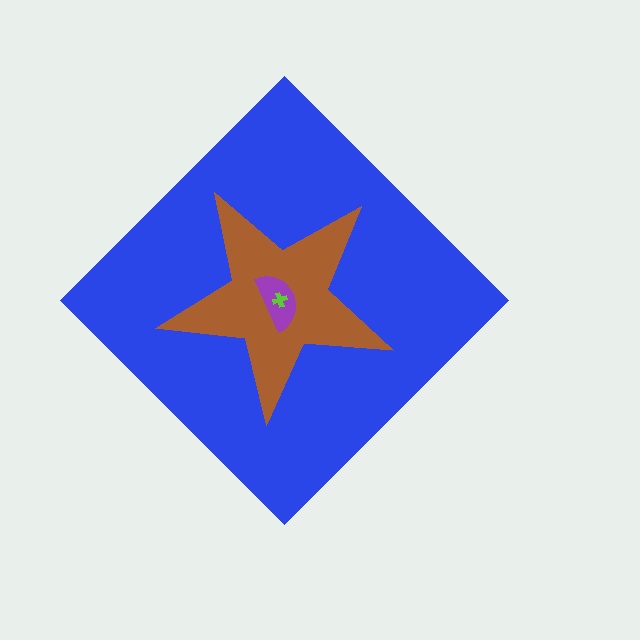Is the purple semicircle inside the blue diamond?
Yes.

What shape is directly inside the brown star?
The purple semicircle.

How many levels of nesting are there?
4.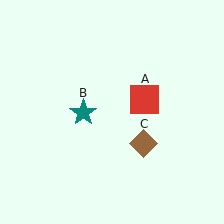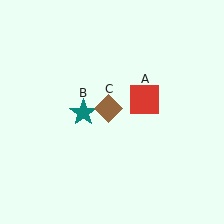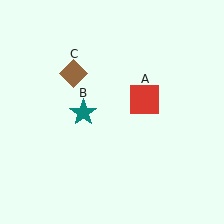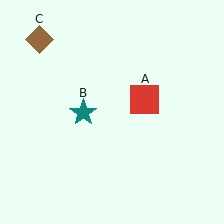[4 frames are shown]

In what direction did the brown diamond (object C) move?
The brown diamond (object C) moved up and to the left.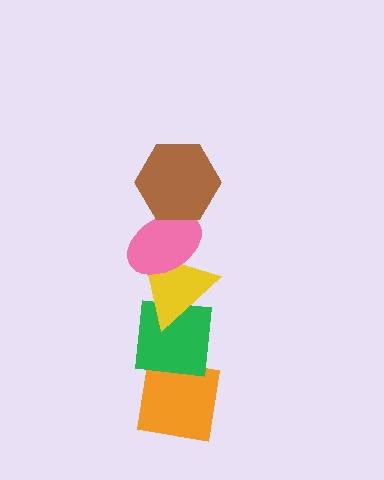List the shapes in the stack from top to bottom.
From top to bottom: the brown hexagon, the pink ellipse, the yellow triangle, the green square, the orange square.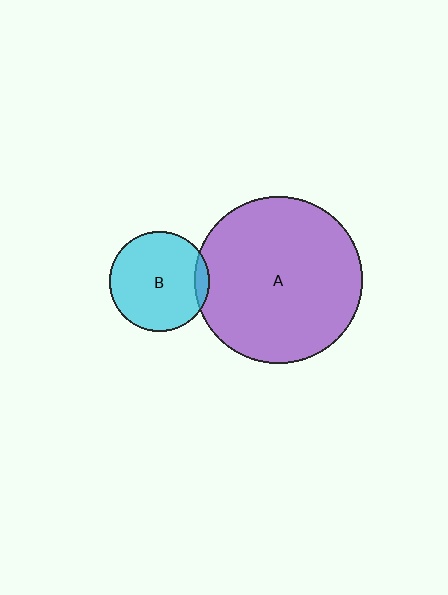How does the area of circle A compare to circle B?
Approximately 2.8 times.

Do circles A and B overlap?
Yes.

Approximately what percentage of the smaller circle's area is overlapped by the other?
Approximately 5%.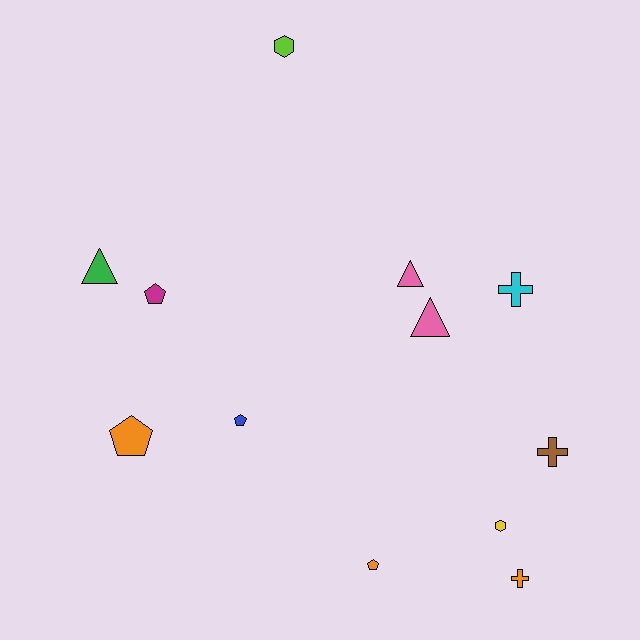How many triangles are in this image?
There are 3 triangles.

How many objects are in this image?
There are 12 objects.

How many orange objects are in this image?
There are 3 orange objects.